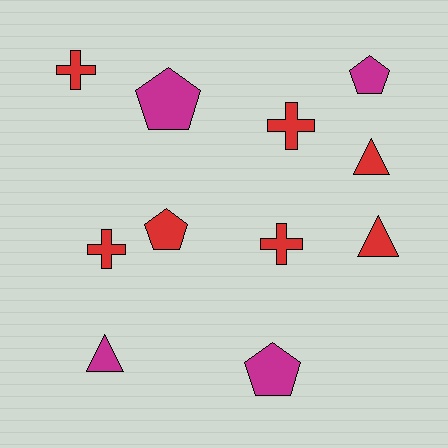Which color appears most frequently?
Red, with 7 objects.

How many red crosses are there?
There are 4 red crosses.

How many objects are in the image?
There are 11 objects.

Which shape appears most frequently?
Cross, with 4 objects.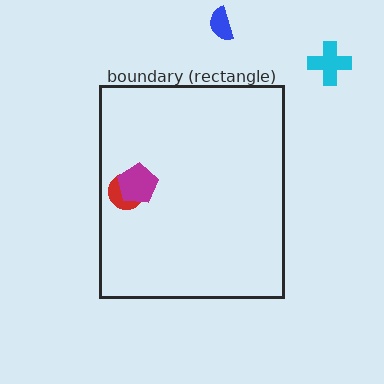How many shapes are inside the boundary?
2 inside, 2 outside.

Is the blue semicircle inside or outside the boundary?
Outside.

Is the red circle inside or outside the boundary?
Inside.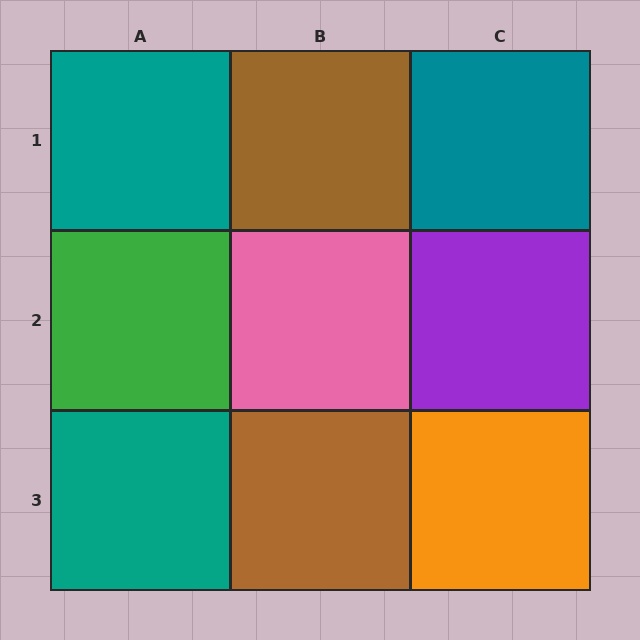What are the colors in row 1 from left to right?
Teal, brown, teal.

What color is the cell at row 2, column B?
Pink.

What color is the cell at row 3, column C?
Orange.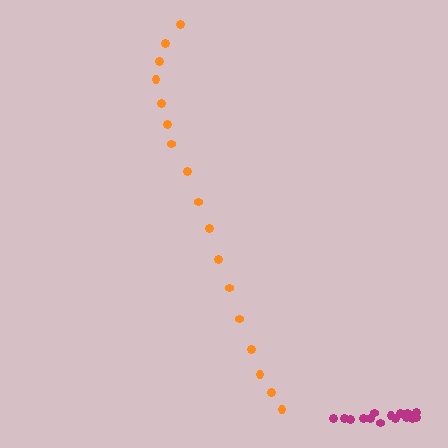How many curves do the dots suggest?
There are 2 distinct paths.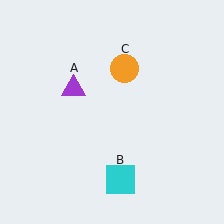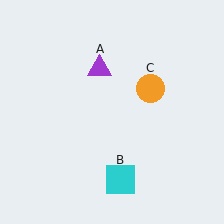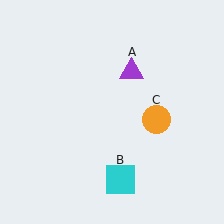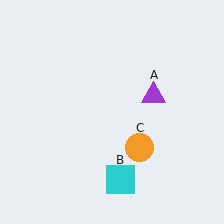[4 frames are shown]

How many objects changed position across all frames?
2 objects changed position: purple triangle (object A), orange circle (object C).